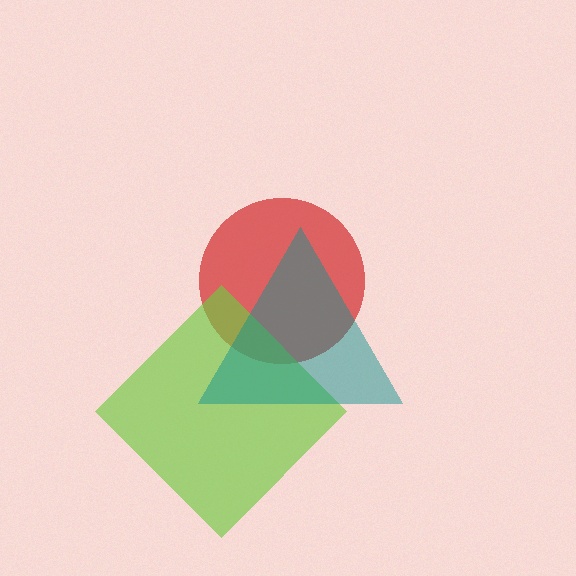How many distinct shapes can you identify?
There are 3 distinct shapes: a red circle, a lime diamond, a teal triangle.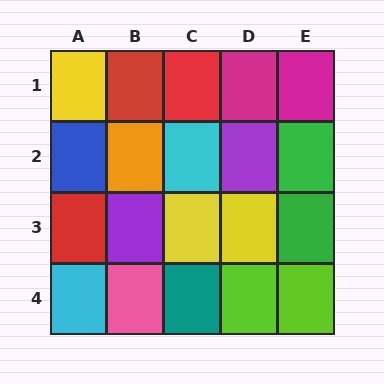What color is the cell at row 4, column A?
Cyan.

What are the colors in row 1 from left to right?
Yellow, red, red, magenta, magenta.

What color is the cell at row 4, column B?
Pink.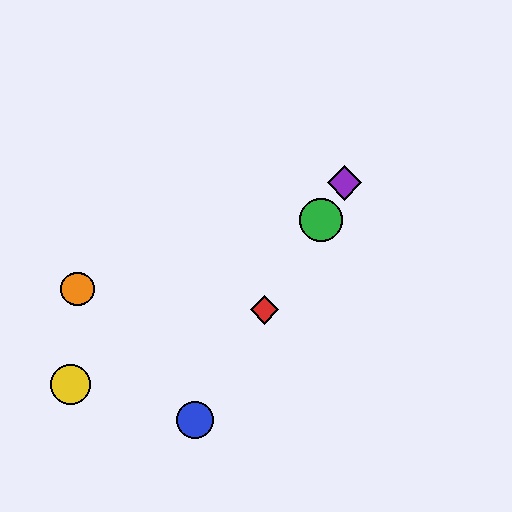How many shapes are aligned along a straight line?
4 shapes (the red diamond, the blue circle, the green circle, the purple diamond) are aligned along a straight line.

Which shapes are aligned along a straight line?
The red diamond, the blue circle, the green circle, the purple diamond are aligned along a straight line.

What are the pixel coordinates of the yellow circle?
The yellow circle is at (70, 385).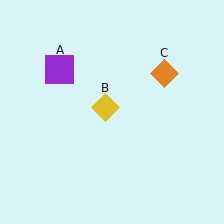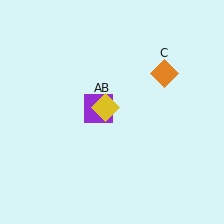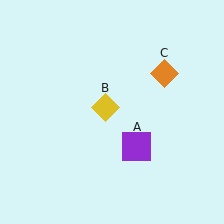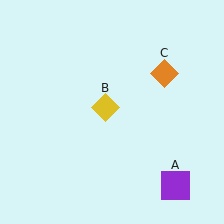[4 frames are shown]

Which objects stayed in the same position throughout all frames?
Yellow diamond (object B) and orange diamond (object C) remained stationary.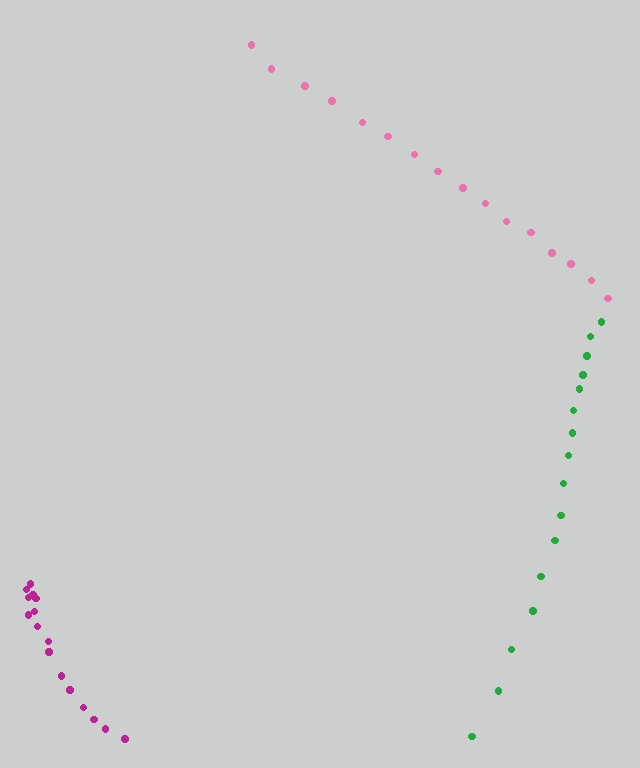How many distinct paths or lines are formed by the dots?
There are 3 distinct paths.